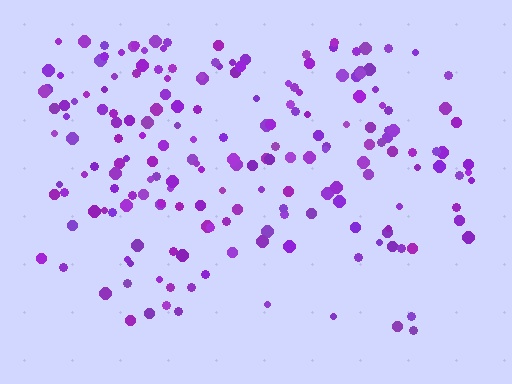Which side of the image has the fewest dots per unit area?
The bottom.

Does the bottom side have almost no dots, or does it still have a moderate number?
Still a moderate number, just noticeably fewer than the top.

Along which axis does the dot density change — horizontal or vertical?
Vertical.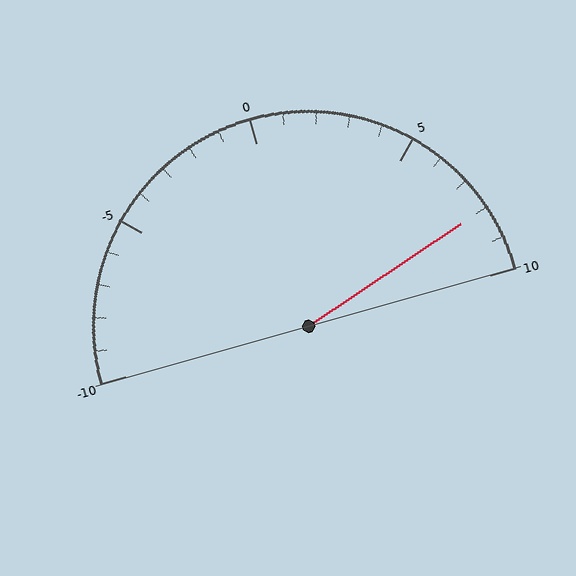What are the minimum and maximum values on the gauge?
The gauge ranges from -10 to 10.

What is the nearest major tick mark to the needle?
The nearest major tick mark is 10.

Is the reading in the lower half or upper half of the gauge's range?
The reading is in the upper half of the range (-10 to 10).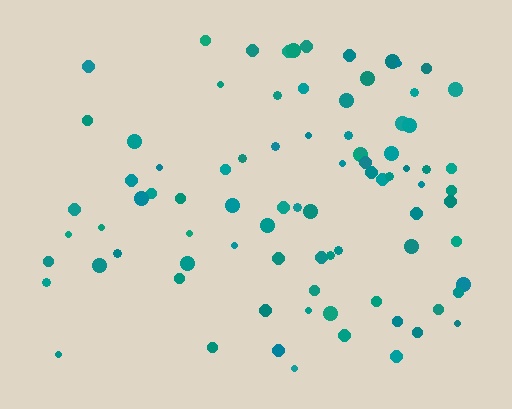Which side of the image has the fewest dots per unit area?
The left.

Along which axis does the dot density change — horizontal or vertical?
Horizontal.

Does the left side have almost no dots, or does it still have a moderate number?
Still a moderate number, just noticeably fewer than the right.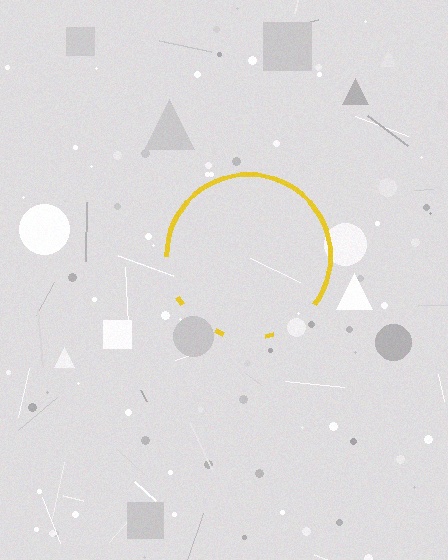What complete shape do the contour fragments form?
The contour fragments form a circle.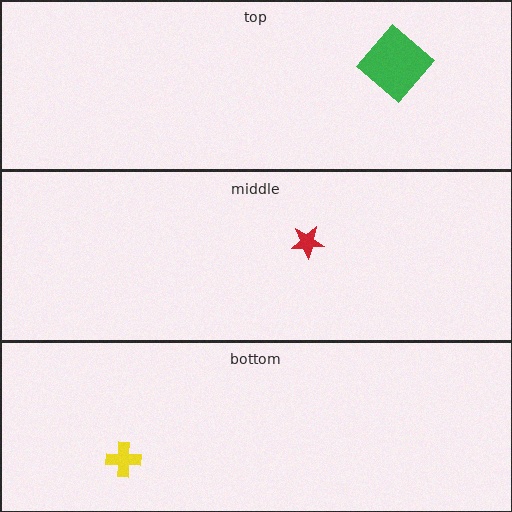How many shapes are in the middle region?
1.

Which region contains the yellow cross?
The bottom region.